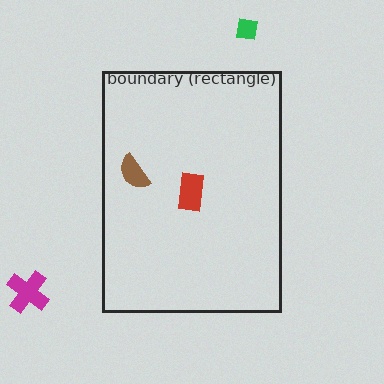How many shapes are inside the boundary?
2 inside, 2 outside.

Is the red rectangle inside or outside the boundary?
Inside.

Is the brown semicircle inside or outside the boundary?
Inside.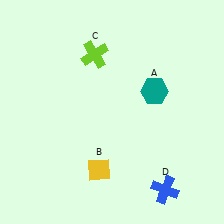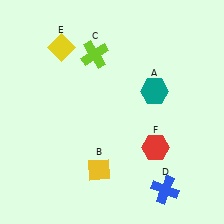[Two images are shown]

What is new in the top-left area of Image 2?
A yellow diamond (E) was added in the top-left area of Image 2.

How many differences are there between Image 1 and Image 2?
There are 2 differences between the two images.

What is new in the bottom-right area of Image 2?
A red hexagon (F) was added in the bottom-right area of Image 2.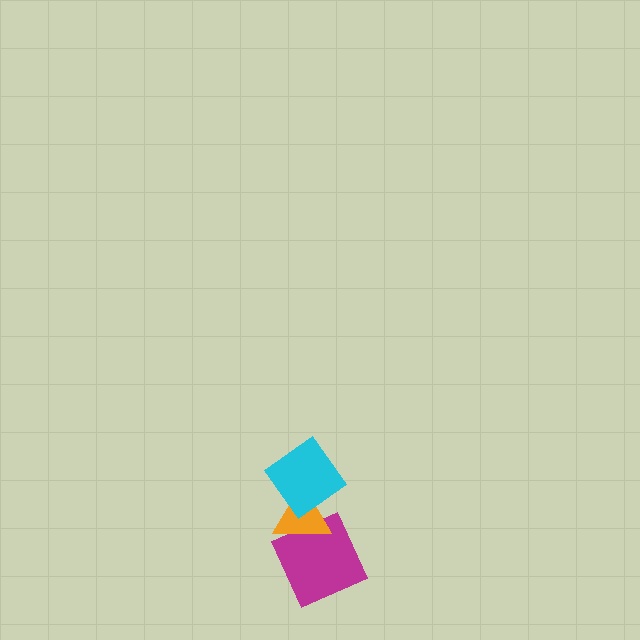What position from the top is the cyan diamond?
The cyan diamond is 1st from the top.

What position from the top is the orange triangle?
The orange triangle is 2nd from the top.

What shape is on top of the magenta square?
The orange triangle is on top of the magenta square.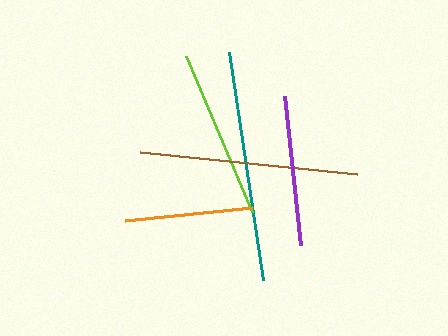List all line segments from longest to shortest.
From longest to shortest: teal, brown, lime, purple, orange.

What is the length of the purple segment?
The purple segment is approximately 150 pixels long.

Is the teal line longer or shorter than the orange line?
The teal line is longer than the orange line.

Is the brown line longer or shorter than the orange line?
The brown line is longer than the orange line.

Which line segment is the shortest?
The orange line is the shortest at approximately 128 pixels.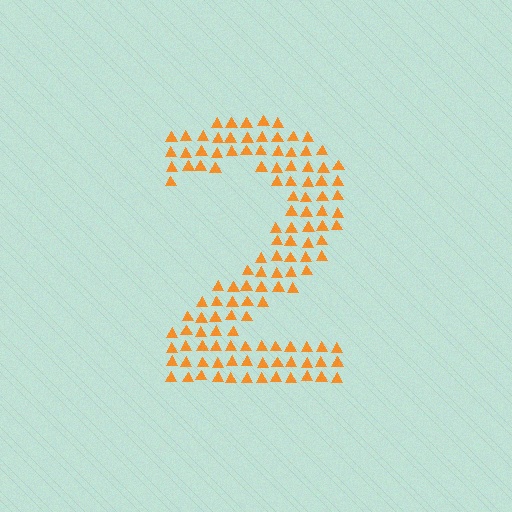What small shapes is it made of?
It is made of small triangles.